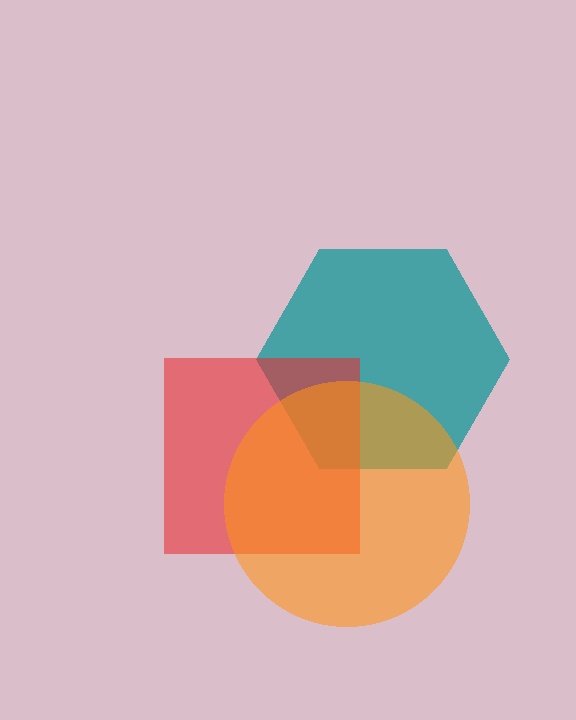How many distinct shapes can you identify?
There are 3 distinct shapes: a teal hexagon, a red square, an orange circle.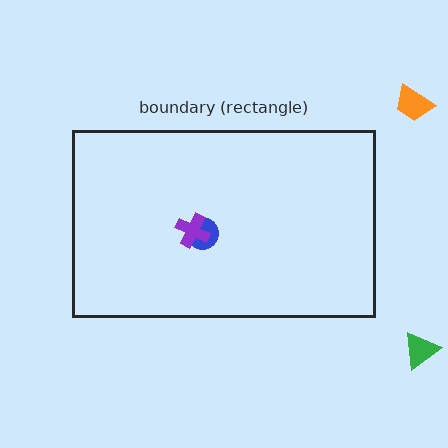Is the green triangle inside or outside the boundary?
Outside.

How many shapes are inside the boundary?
2 inside, 2 outside.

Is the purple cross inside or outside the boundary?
Inside.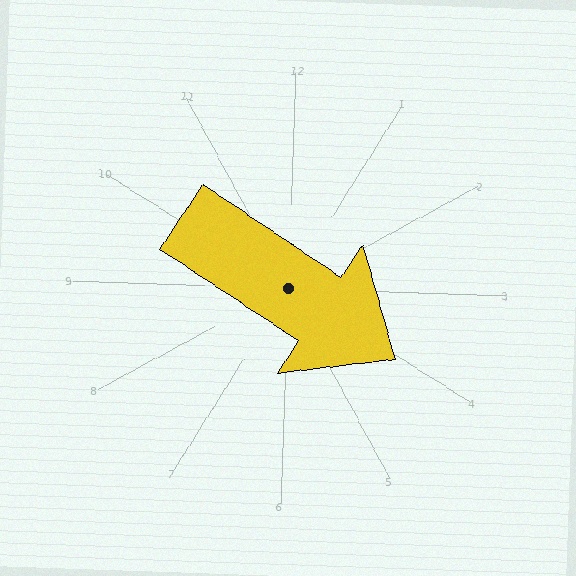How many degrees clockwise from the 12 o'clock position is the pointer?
Approximately 122 degrees.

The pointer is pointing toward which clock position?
Roughly 4 o'clock.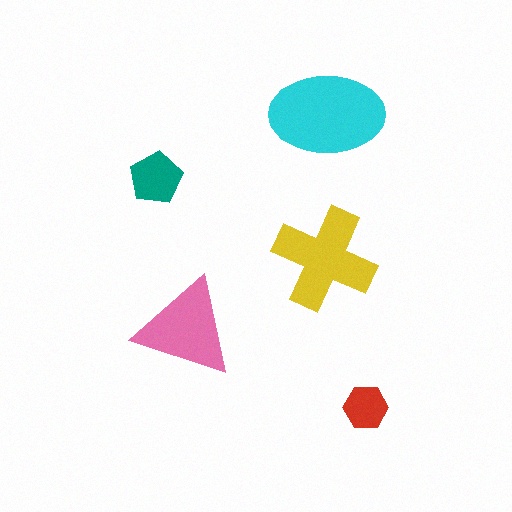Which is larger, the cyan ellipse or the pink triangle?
The cyan ellipse.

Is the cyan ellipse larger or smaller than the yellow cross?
Larger.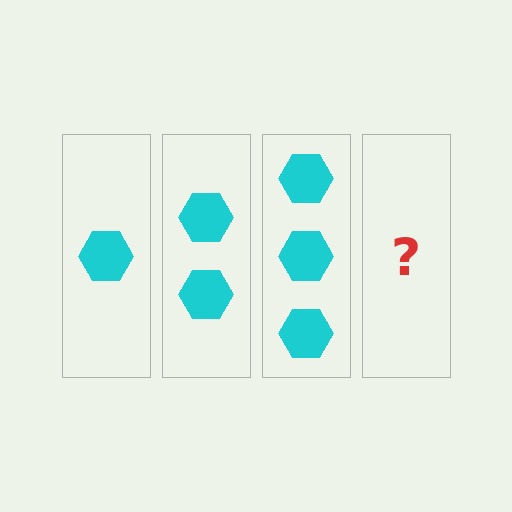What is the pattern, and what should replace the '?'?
The pattern is that each step adds one more hexagon. The '?' should be 4 hexagons.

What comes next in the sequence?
The next element should be 4 hexagons.